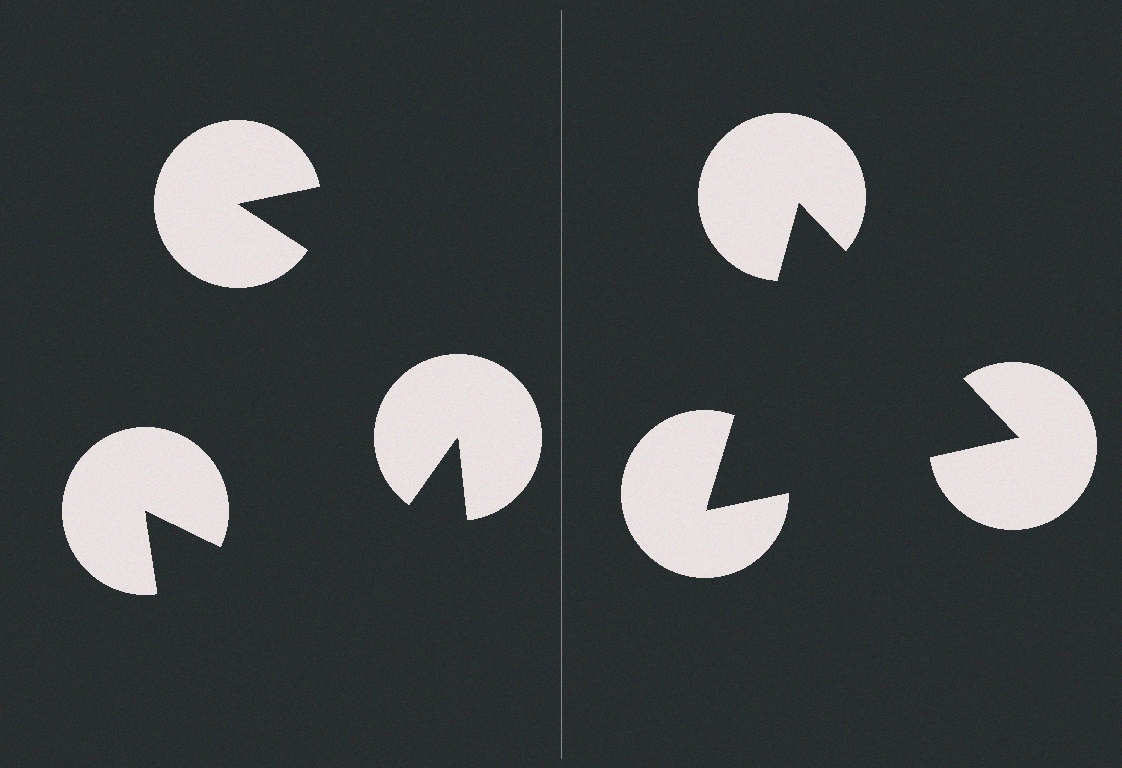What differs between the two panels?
The pac-man discs are positioned identically on both sides; only the wedge orientations differ. On the right they align to a triangle; on the left they are misaligned.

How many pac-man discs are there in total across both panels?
6 — 3 on each side.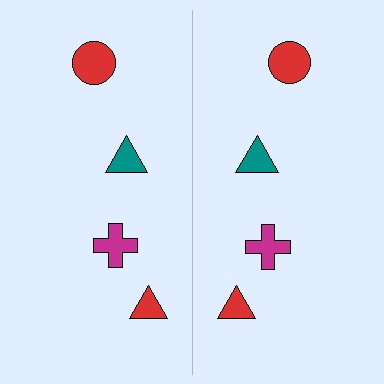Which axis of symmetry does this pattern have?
The pattern has a vertical axis of symmetry running through the center of the image.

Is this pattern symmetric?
Yes, this pattern has bilateral (reflection) symmetry.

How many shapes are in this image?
There are 8 shapes in this image.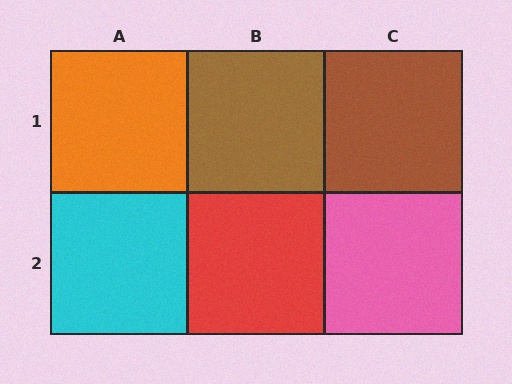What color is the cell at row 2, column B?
Red.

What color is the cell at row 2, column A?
Cyan.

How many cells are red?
1 cell is red.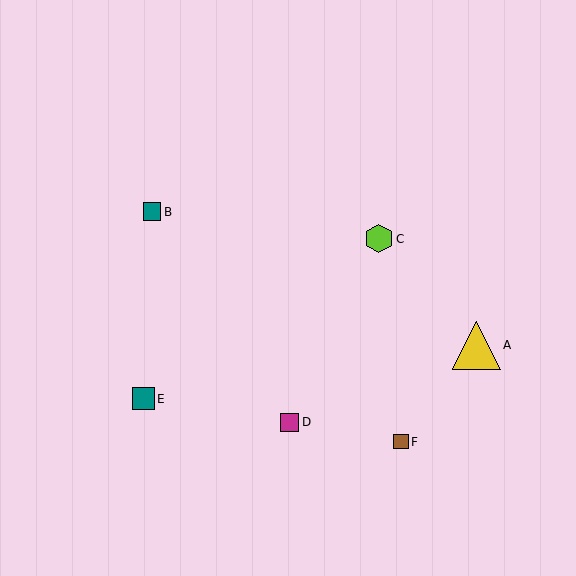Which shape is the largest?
The yellow triangle (labeled A) is the largest.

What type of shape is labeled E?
Shape E is a teal square.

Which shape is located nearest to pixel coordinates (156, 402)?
The teal square (labeled E) at (143, 399) is nearest to that location.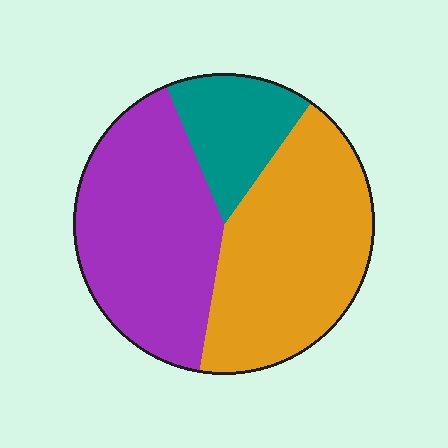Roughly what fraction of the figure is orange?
Orange covers 43% of the figure.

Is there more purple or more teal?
Purple.